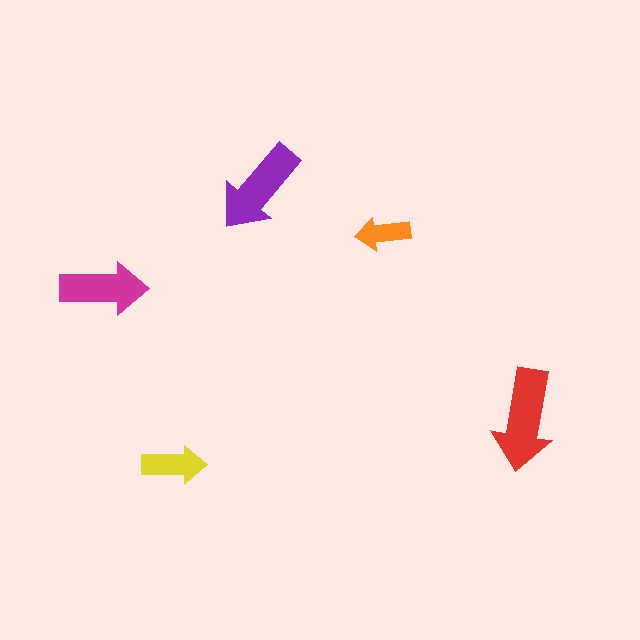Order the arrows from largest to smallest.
the red one, the purple one, the magenta one, the yellow one, the orange one.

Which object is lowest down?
The yellow arrow is bottommost.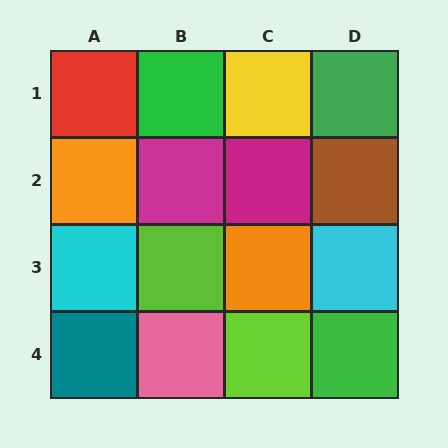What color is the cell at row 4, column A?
Teal.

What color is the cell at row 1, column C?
Yellow.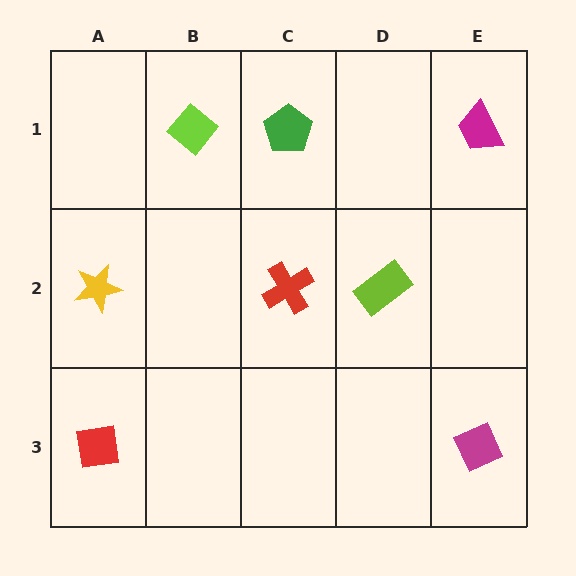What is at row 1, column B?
A lime diamond.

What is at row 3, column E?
A magenta diamond.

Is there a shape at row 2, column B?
No, that cell is empty.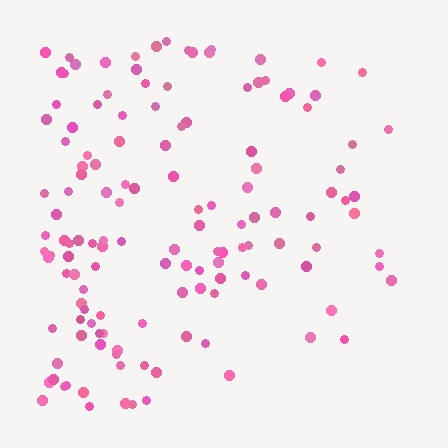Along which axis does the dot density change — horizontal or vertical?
Horizontal.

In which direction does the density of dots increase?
From right to left, with the left side densest.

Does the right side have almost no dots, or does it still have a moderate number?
Still a moderate number, just noticeably fewer than the left.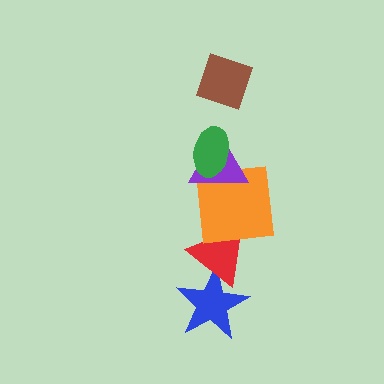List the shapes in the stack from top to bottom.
From top to bottom: the brown diamond, the green ellipse, the purple triangle, the orange square, the red triangle, the blue star.